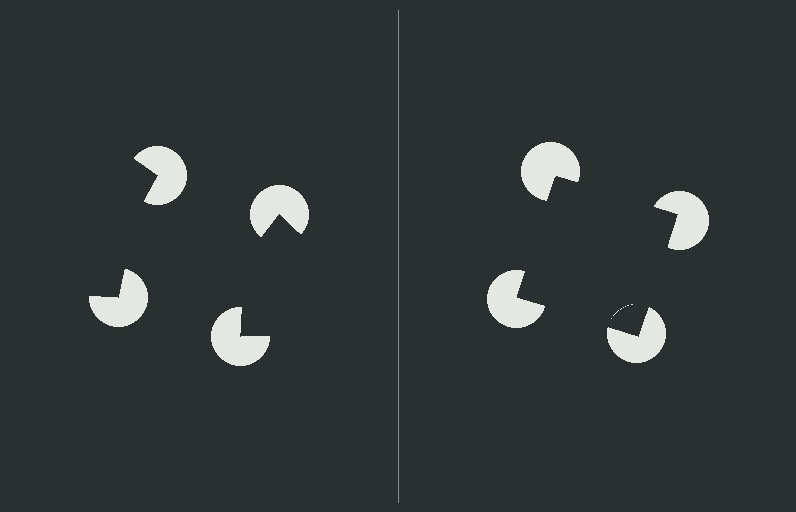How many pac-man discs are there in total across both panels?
8 — 4 on each side.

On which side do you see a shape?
An illusory square appears on the right side. On the left side the wedge cuts are rotated, so no coherent shape forms.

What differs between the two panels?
The pac-man discs are positioned identically on both sides; only the wedge orientations differ. On the right they align to a square; on the left they are misaligned.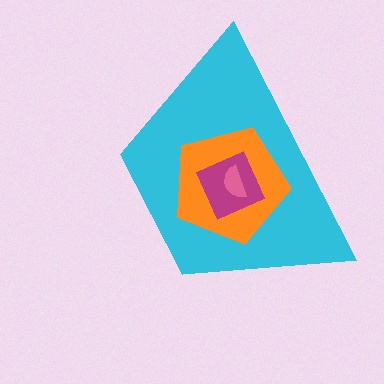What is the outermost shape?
The cyan trapezoid.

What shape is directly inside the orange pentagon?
The magenta diamond.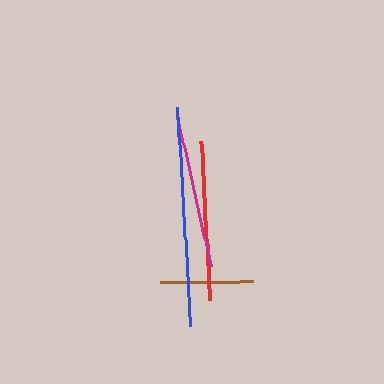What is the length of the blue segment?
The blue segment is approximately 219 pixels long.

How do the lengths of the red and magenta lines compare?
The red and magenta lines are approximately the same length.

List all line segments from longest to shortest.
From longest to shortest: blue, red, magenta, brown.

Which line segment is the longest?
The blue line is the longest at approximately 219 pixels.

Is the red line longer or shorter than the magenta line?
The red line is longer than the magenta line.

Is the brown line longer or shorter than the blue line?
The blue line is longer than the brown line.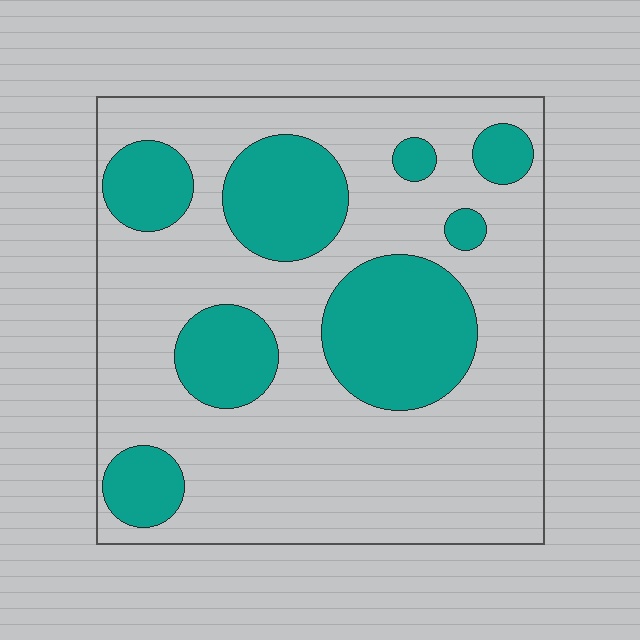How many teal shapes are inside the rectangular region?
8.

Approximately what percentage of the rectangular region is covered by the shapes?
Approximately 30%.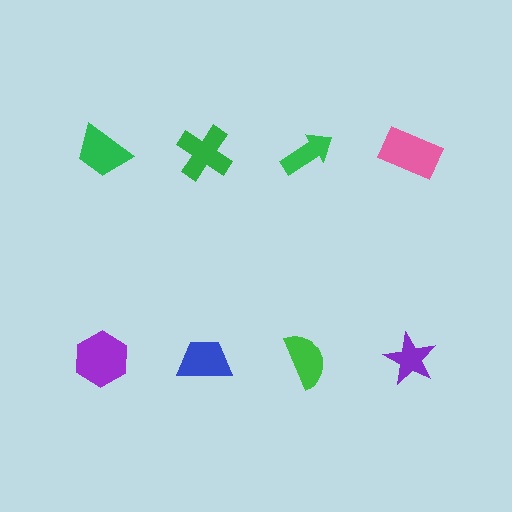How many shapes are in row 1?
4 shapes.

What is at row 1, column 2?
A green cross.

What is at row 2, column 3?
A green semicircle.